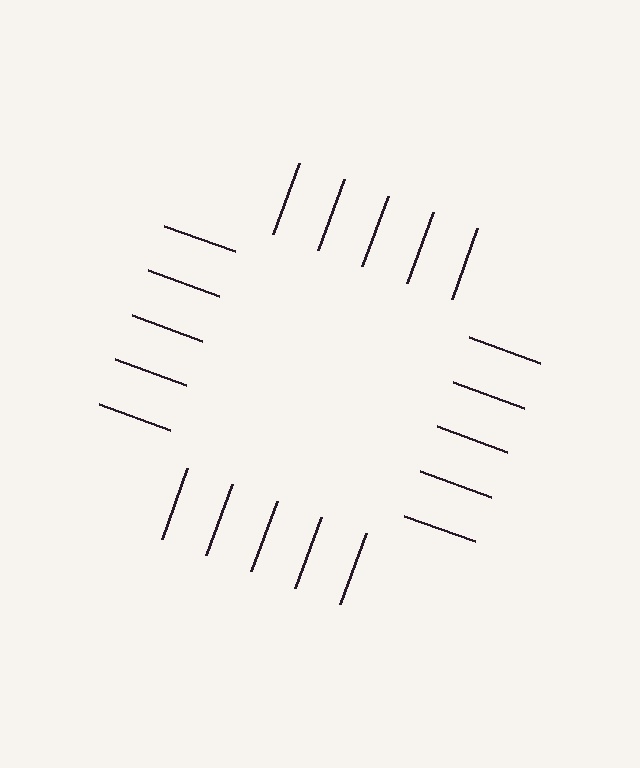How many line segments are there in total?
20 — 5 along each of the 4 edges.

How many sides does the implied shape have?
4 sides — the line-ends trace a square.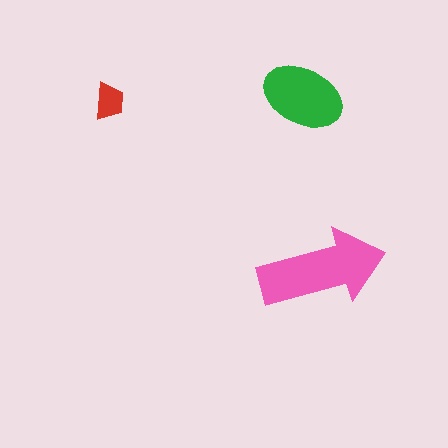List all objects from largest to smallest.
The pink arrow, the green ellipse, the red trapezoid.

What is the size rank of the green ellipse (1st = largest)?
2nd.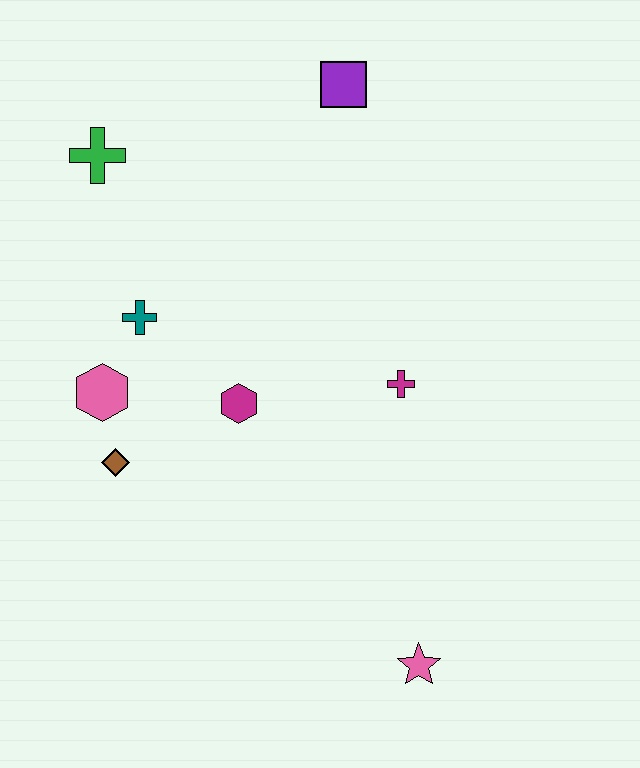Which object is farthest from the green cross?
The pink star is farthest from the green cross.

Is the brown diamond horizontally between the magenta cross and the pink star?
No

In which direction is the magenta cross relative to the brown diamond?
The magenta cross is to the right of the brown diamond.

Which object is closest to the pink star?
The magenta cross is closest to the pink star.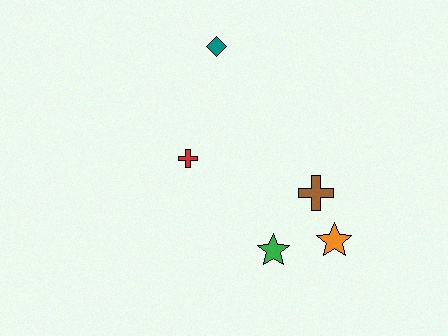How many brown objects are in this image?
There is 1 brown object.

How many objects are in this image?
There are 5 objects.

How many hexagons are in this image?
There are no hexagons.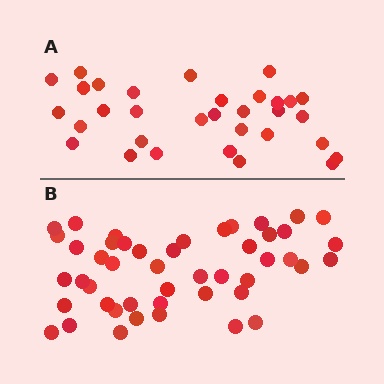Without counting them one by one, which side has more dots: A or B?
Region B (the bottom region) has more dots.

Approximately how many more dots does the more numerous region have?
Region B has approximately 15 more dots than region A.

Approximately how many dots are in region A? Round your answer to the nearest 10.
About 30 dots. (The exact count is 32, which rounds to 30.)